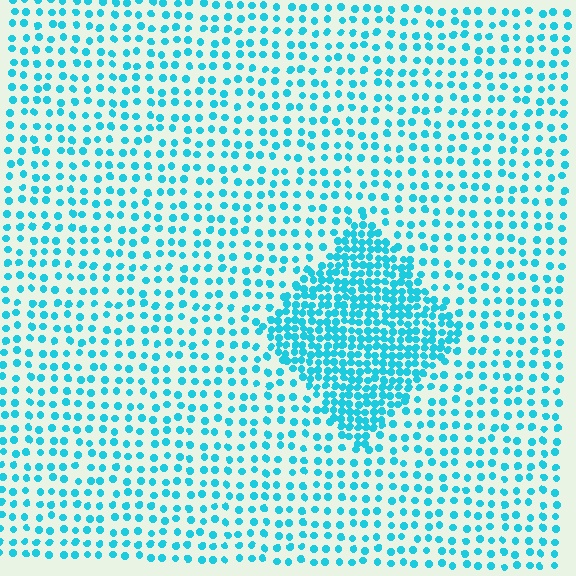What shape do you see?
I see a diamond.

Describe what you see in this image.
The image contains small cyan elements arranged at two different densities. A diamond-shaped region is visible where the elements are more densely packed than the surrounding area.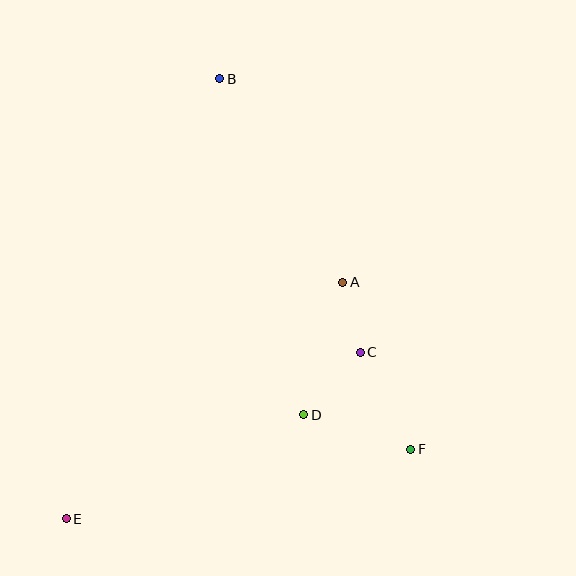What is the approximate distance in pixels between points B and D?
The distance between B and D is approximately 347 pixels.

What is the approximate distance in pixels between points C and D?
The distance between C and D is approximately 84 pixels.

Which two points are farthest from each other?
Points B and E are farthest from each other.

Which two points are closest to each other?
Points A and C are closest to each other.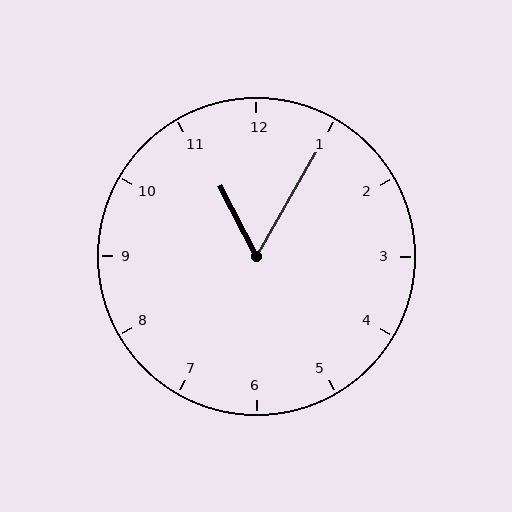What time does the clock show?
11:05.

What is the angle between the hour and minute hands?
Approximately 58 degrees.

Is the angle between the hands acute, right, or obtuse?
It is acute.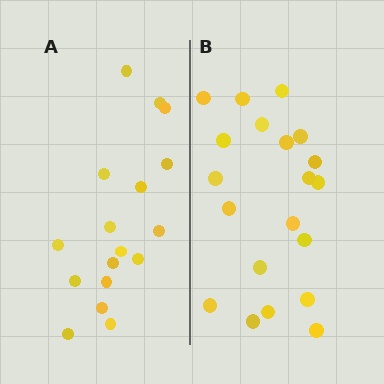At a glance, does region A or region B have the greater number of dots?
Region B (the right region) has more dots.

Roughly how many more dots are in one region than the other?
Region B has just a few more — roughly 2 or 3 more dots than region A.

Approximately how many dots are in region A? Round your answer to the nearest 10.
About 20 dots. (The exact count is 17, which rounds to 20.)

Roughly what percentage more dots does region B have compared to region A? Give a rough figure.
About 20% more.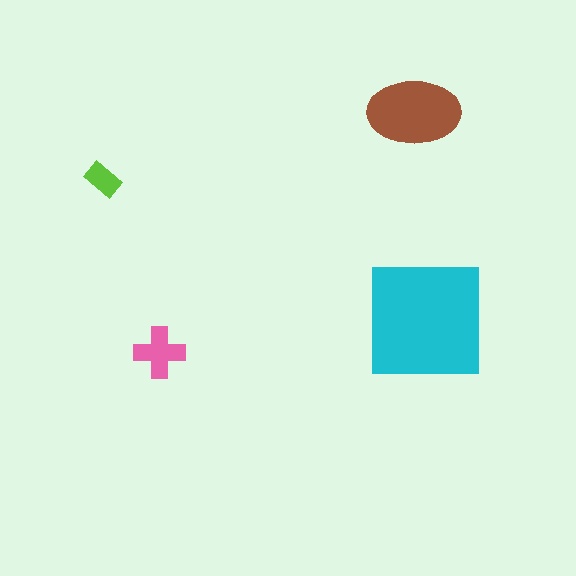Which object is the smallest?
The lime rectangle.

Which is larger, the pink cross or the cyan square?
The cyan square.